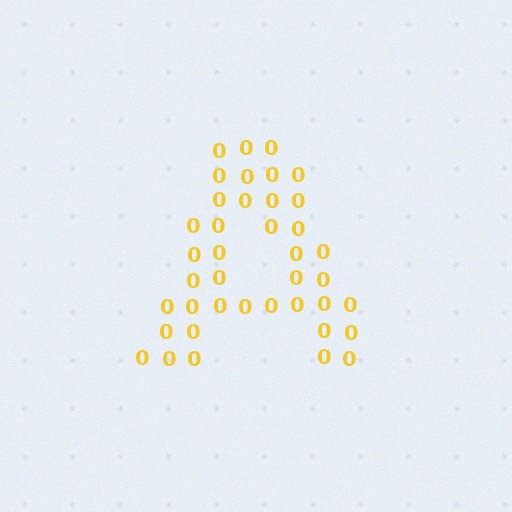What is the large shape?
The large shape is the letter A.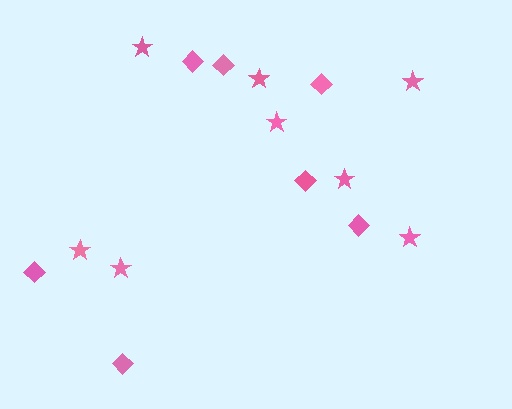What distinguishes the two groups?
There are 2 groups: one group of diamonds (7) and one group of stars (8).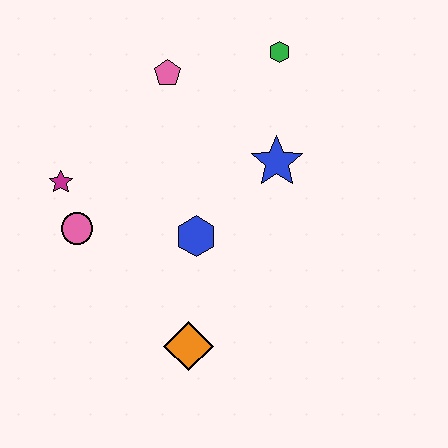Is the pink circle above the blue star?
No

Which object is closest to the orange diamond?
The blue hexagon is closest to the orange diamond.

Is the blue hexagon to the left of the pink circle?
No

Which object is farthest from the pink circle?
The green hexagon is farthest from the pink circle.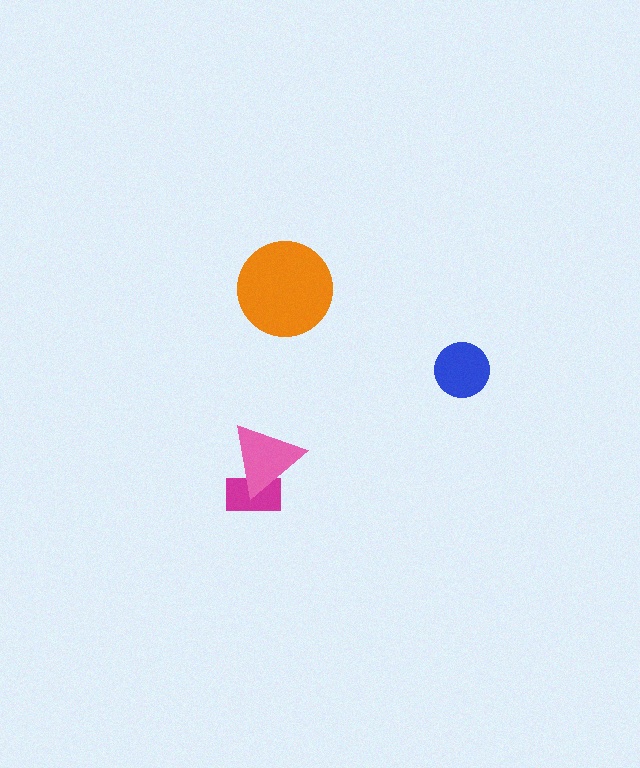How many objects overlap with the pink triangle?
1 object overlaps with the pink triangle.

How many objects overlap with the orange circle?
0 objects overlap with the orange circle.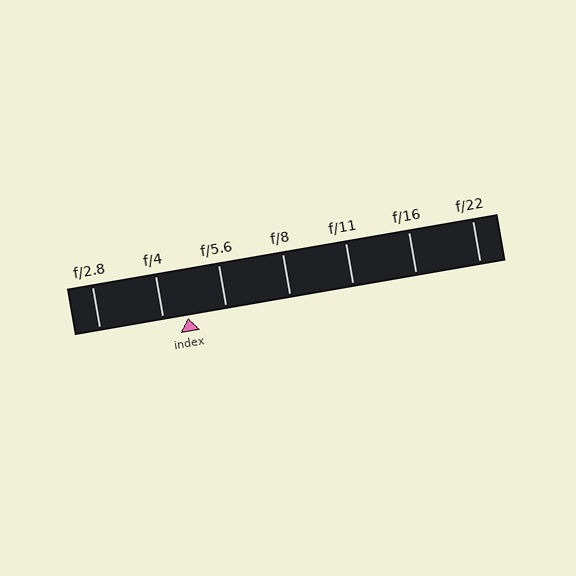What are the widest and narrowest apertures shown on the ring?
The widest aperture shown is f/2.8 and the narrowest is f/22.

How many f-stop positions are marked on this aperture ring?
There are 7 f-stop positions marked.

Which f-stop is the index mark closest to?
The index mark is closest to f/4.